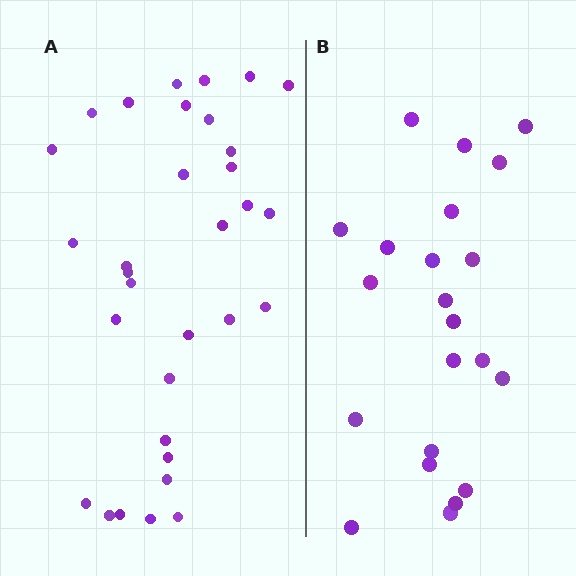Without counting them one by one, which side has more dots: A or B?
Region A (the left region) has more dots.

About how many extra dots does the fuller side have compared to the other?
Region A has roughly 10 or so more dots than region B.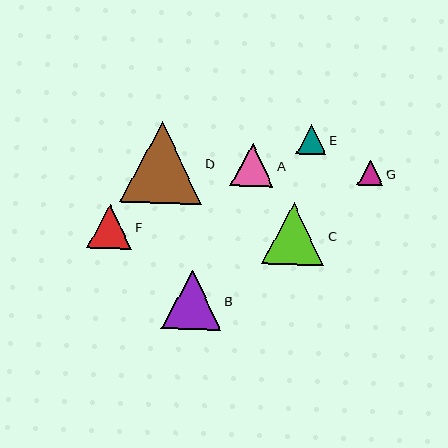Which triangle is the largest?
Triangle D is the largest with a size of approximately 82 pixels.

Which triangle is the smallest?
Triangle G is the smallest with a size of approximately 25 pixels.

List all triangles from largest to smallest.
From largest to smallest: D, C, B, F, A, E, G.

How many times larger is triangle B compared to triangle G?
Triangle B is approximately 2.4 times the size of triangle G.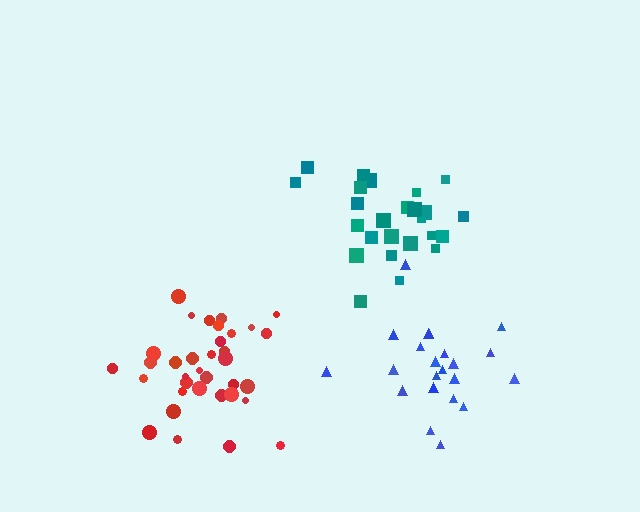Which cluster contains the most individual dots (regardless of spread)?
Red (35).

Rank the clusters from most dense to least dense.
red, teal, blue.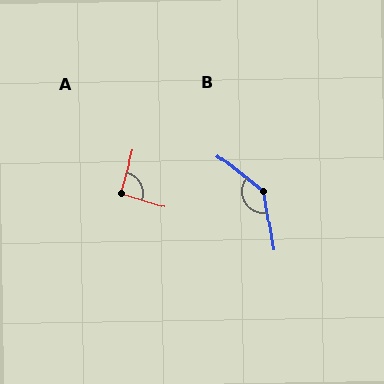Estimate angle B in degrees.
Approximately 138 degrees.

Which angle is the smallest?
A, at approximately 92 degrees.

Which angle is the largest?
B, at approximately 138 degrees.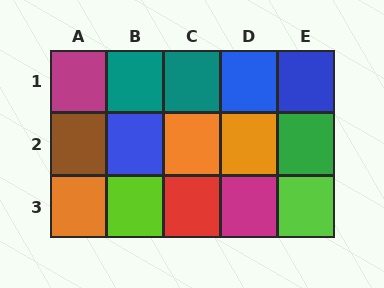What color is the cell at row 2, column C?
Orange.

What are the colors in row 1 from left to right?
Magenta, teal, teal, blue, blue.